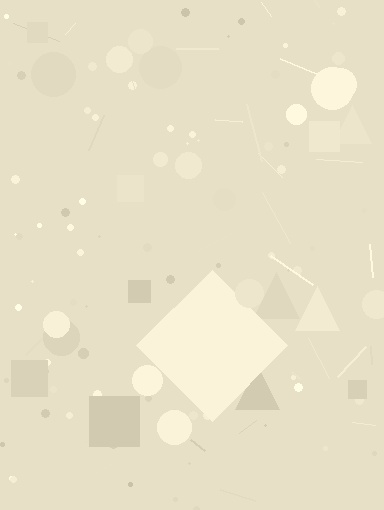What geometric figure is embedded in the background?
A diamond is embedded in the background.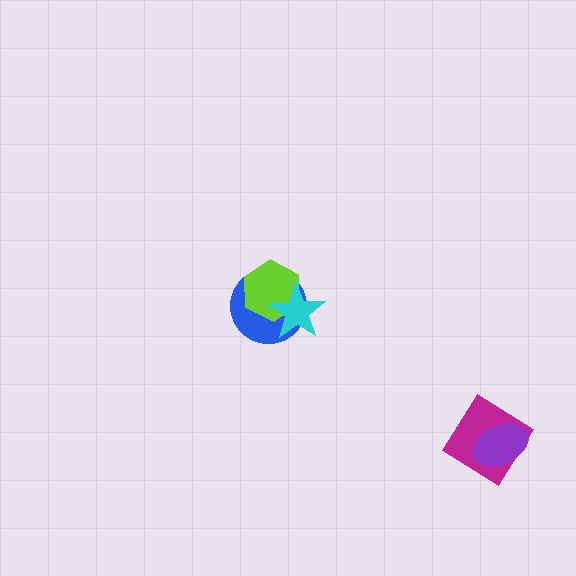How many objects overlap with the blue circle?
2 objects overlap with the blue circle.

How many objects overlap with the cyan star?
2 objects overlap with the cyan star.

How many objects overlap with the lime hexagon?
2 objects overlap with the lime hexagon.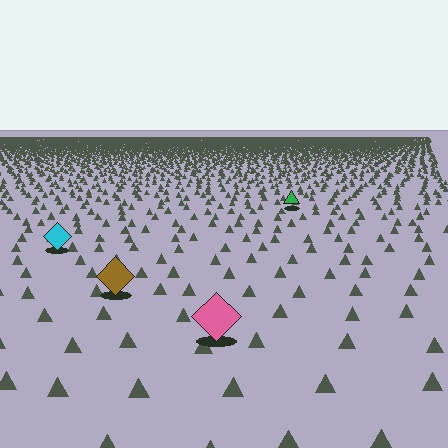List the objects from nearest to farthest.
From nearest to farthest: the pink diamond, the brown diamond, the cyan diamond, the green triangle.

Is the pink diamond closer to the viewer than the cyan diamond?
Yes. The pink diamond is closer — you can tell from the texture gradient: the ground texture is coarser near it.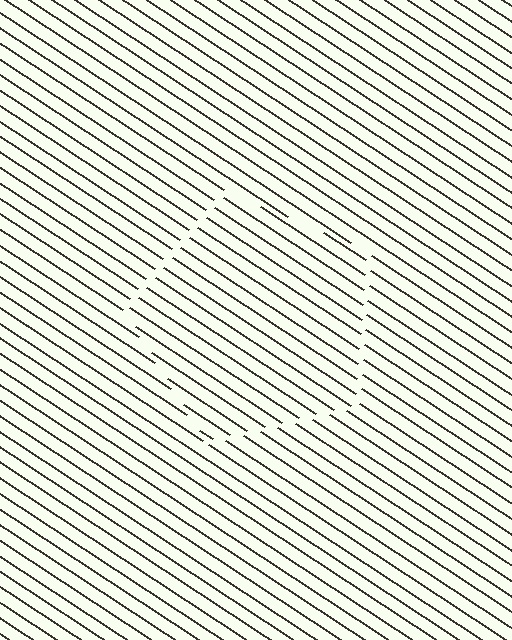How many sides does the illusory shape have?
5 sides — the line-ends trace a pentagon.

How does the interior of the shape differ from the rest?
The interior of the shape contains the same grating, shifted by half a period — the contour is defined by the phase discontinuity where line-ends from the inner and outer gratings abut.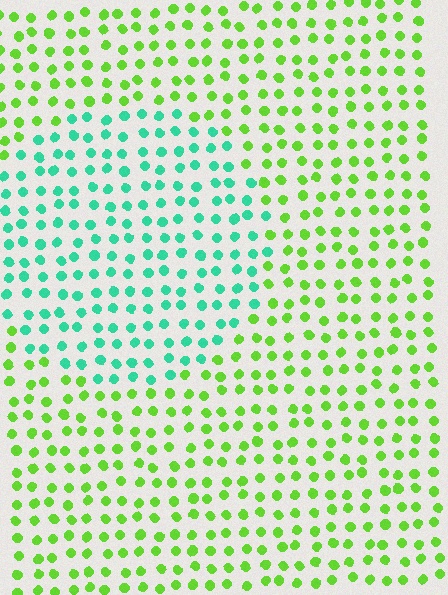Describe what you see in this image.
The image is filled with small lime elements in a uniform arrangement. A circle-shaped region is visible where the elements are tinted to a slightly different hue, forming a subtle color boundary.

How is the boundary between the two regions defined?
The boundary is defined purely by a slight shift in hue (about 58 degrees). Spacing, size, and orientation are identical on both sides.